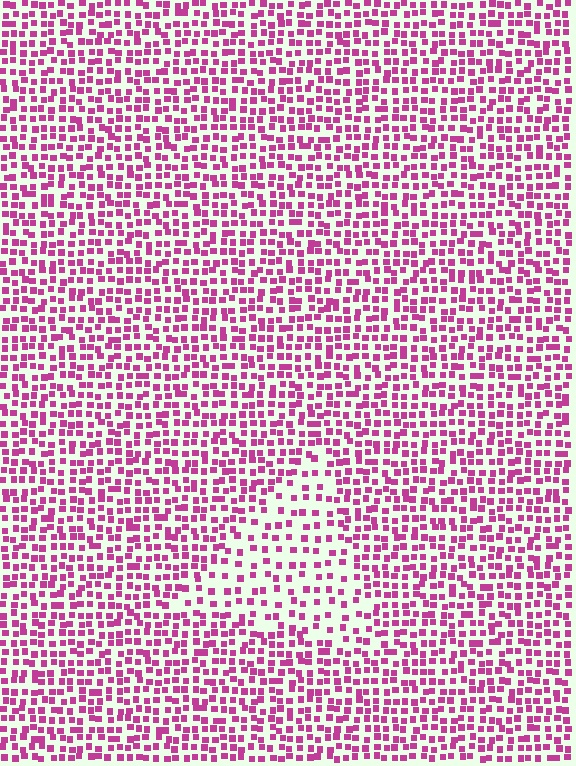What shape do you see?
I see a triangle.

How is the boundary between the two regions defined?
The boundary is defined by a change in element density (approximately 1.8x ratio). All elements are the same color, size, and shape.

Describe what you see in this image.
The image contains small magenta elements arranged at two different densities. A triangle-shaped region is visible where the elements are less densely packed than the surrounding area.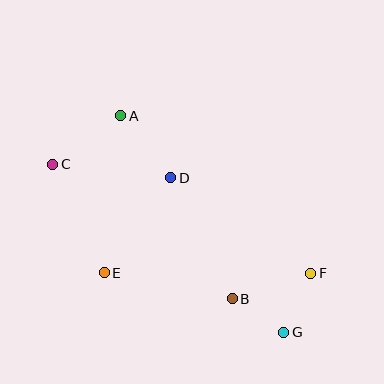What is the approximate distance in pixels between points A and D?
The distance between A and D is approximately 80 pixels.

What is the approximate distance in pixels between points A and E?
The distance between A and E is approximately 158 pixels.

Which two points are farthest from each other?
Points C and G are farthest from each other.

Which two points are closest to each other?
Points B and G are closest to each other.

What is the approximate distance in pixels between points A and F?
The distance between A and F is approximately 247 pixels.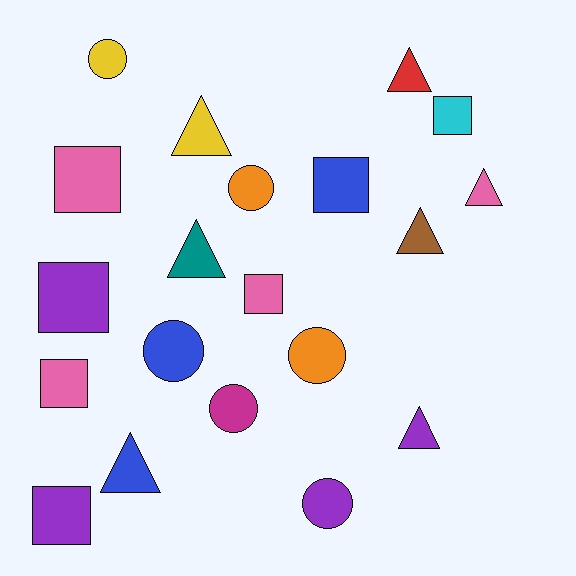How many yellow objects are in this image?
There are 2 yellow objects.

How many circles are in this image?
There are 6 circles.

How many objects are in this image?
There are 20 objects.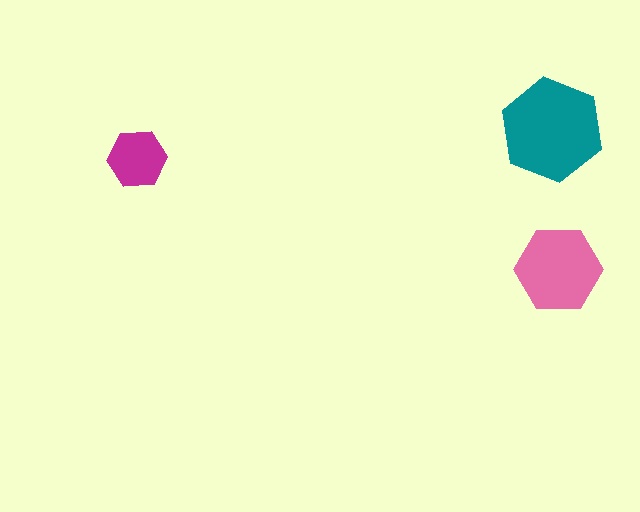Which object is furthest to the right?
The pink hexagon is rightmost.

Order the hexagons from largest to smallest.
the teal one, the pink one, the magenta one.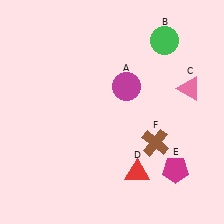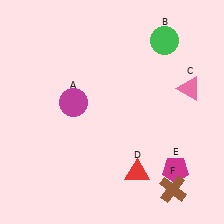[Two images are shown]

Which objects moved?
The objects that moved are: the magenta circle (A), the brown cross (F).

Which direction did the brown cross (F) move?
The brown cross (F) moved down.